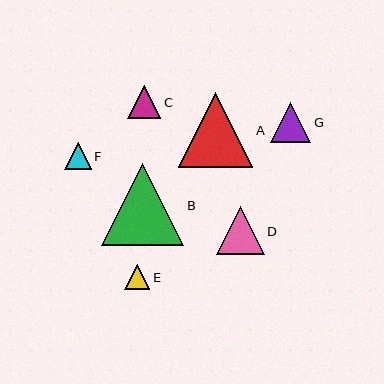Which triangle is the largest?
Triangle B is the largest with a size of approximately 82 pixels.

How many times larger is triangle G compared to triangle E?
Triangle G is approximately 1.6 times the size of triangle E.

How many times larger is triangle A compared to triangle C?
Triangle A is approximately 2.3 times the size of triangle C.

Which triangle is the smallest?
Triangle E is the smallest with a size of approximately 25 pixels.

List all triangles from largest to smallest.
From largest to smallest: B, A, D, G, C, F, E.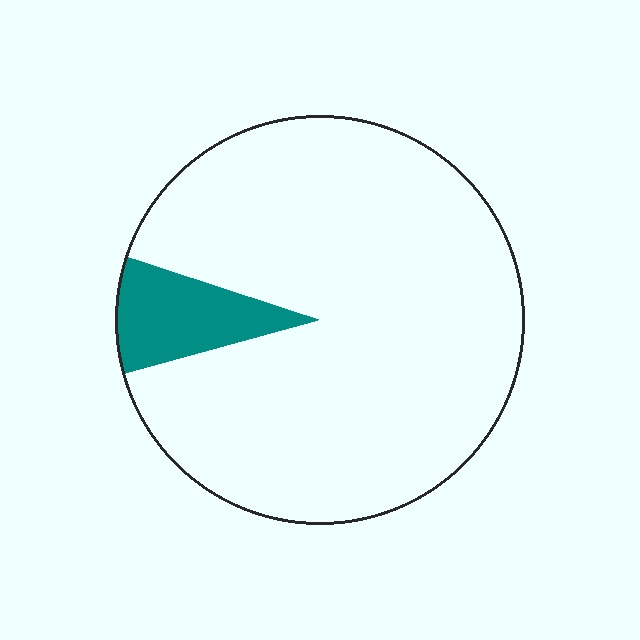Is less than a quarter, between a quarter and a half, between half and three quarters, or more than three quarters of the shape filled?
Less than a quarter.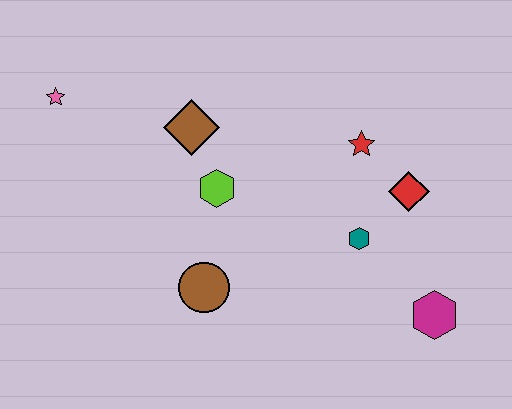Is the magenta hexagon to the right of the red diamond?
Yes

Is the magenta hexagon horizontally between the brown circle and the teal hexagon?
No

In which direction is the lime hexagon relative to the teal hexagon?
The lime hexagon is to the left of the teal hexagon.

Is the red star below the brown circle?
No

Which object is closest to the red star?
The red diamond is closest to the red star.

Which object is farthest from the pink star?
The magenta hexagon is farthest from the pink star.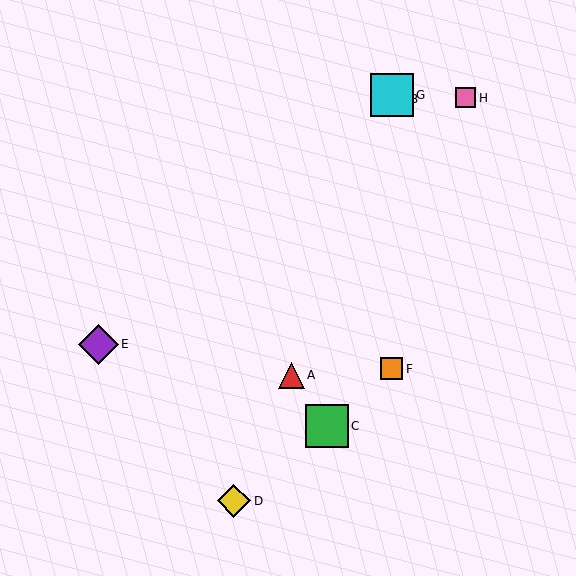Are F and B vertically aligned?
Yes, both are at x≈392.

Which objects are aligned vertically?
Objects B, F, G are aligned vertically.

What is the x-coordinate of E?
Object E is at x≈98.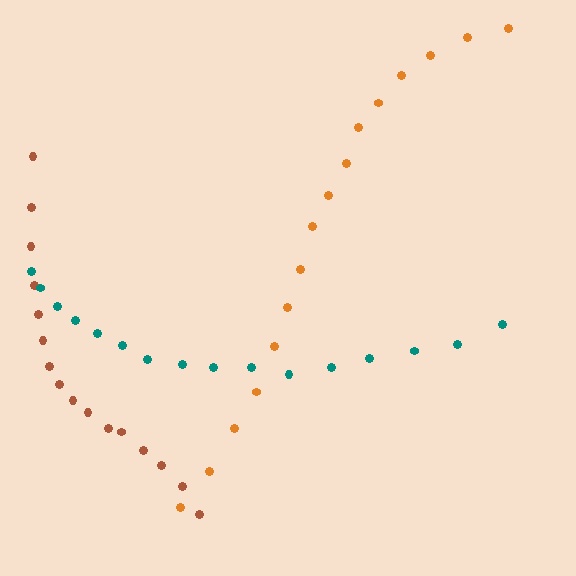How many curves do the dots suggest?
There are 3 distinct paths.